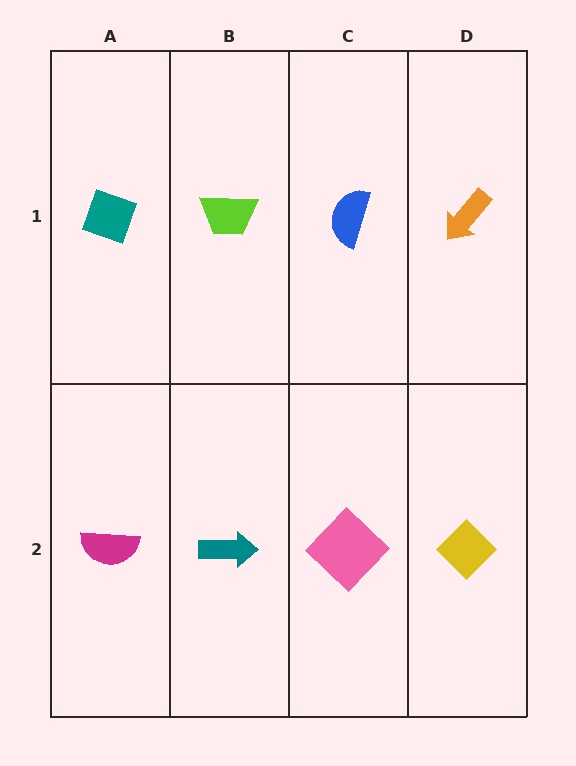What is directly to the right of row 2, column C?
A yellow diamond.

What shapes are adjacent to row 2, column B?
A lime trapezoid (row 1, column B), a magenta semicircle (row 2, column A), a pink diamond (row 2, column C).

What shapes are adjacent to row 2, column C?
A blue semicircle (row 1, column C), a teal arrow (row 2, column B), a yellow diamond (row 2, column D).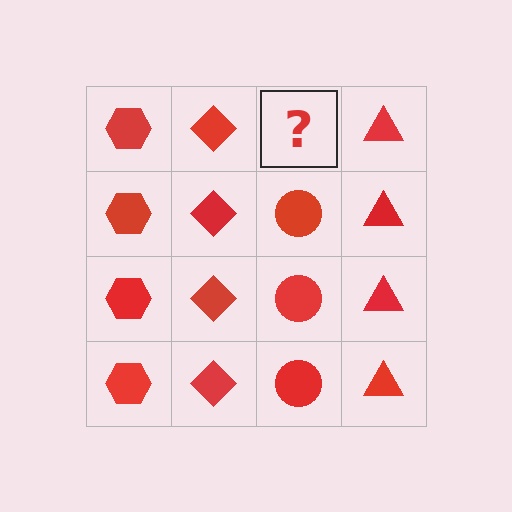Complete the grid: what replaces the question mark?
The question mark should be replaced with a red circle.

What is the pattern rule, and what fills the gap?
The rule is that each column has a consistent shape. The gap should be filled with a red circle.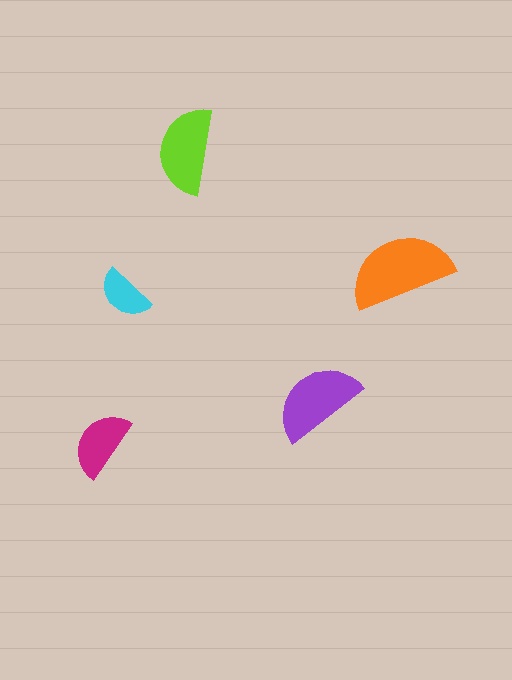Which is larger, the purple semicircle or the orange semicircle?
The orange one.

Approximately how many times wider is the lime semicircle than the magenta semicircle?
About 1.5 times wider.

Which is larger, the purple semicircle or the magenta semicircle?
The purple one.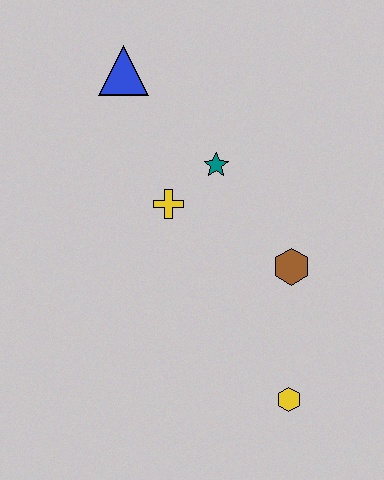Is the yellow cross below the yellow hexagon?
No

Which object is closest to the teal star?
The yellow cross is closest to the teal star.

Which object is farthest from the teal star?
The yellow hexagon is farthest from the teal star.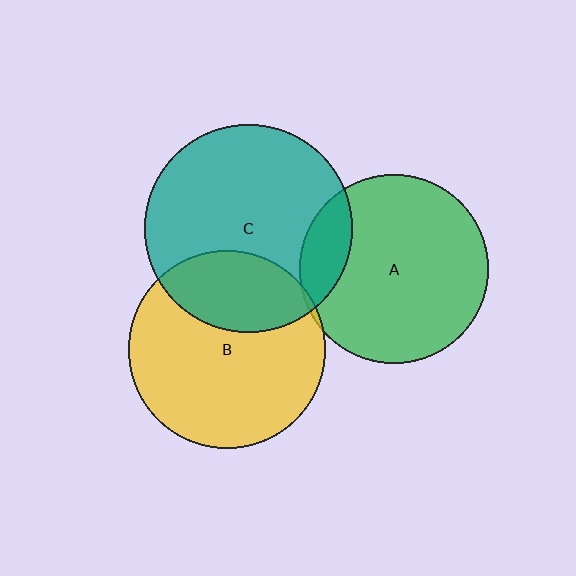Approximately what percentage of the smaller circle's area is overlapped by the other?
Approximately 30%.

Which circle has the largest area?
Circle C (teal).